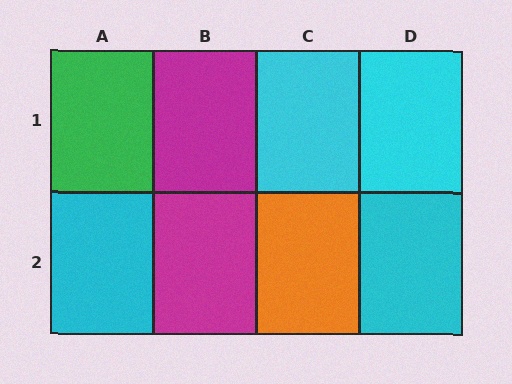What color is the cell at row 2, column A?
Cyan.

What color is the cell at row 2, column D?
Cyan.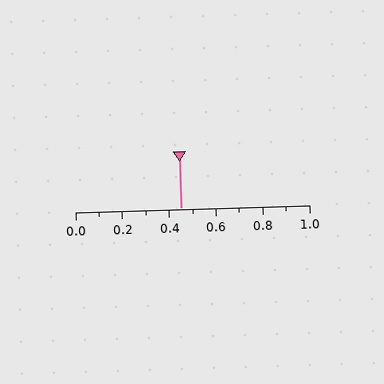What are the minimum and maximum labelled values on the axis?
The axis runs from 0.0 to 1.0.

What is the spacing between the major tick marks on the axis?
The major ticks are spaced 0.2 apart.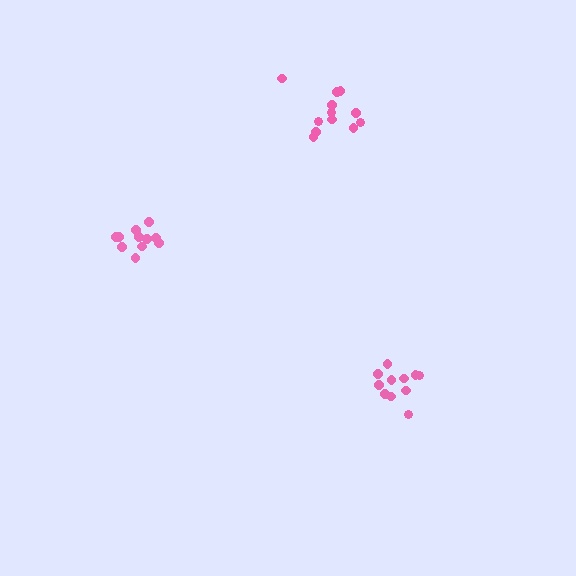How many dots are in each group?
Group 1: 11 dots, Group 2: 12 dots, Group 3: 12 dots (35 total).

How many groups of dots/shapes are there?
There are 3 groups.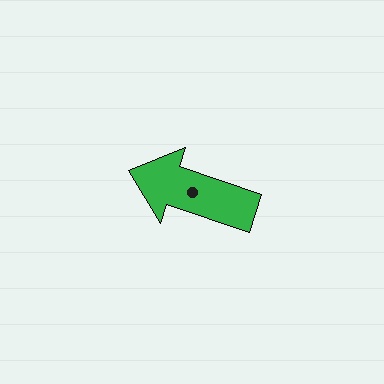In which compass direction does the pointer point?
West.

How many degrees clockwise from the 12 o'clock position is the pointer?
Approximately 289 degrees.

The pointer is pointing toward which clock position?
Roughly 10 o'clock.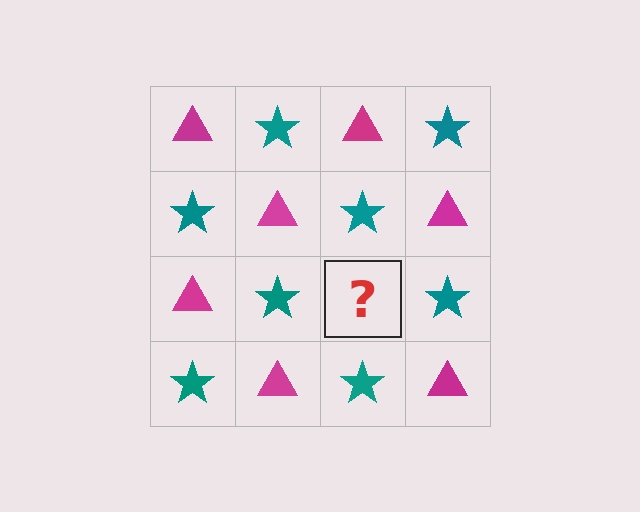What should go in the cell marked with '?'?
The missing cell should contain a magenta triangle.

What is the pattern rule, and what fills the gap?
The rule is that it alternates magenta triangle and teal star in a checkerboard pattern. The gap should be filled with a magenta triangle.